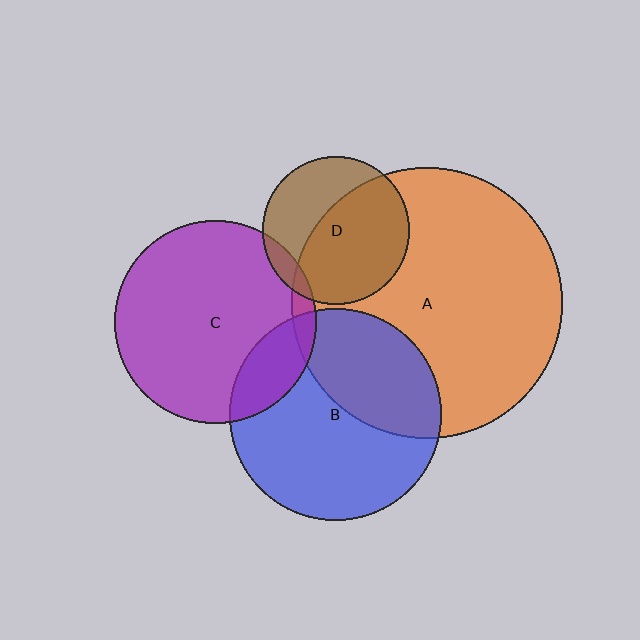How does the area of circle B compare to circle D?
Approximately 2.1 times.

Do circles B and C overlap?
Yes.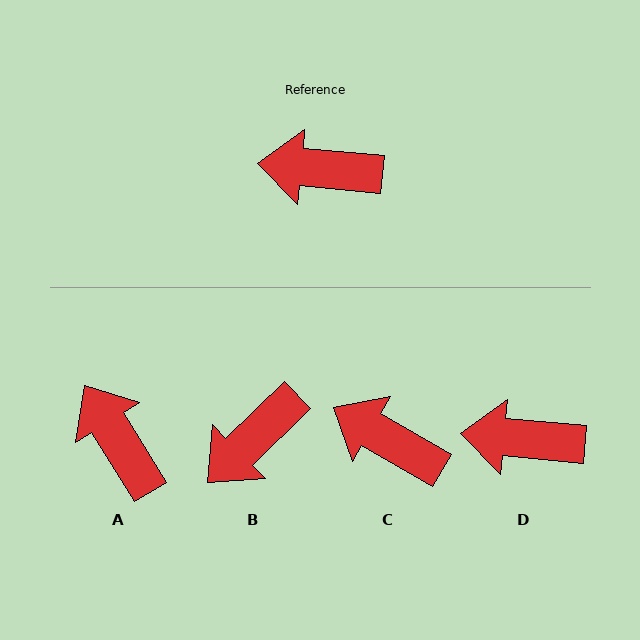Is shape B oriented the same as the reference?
No, it is off by about 49 degrees.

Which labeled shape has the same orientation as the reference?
D.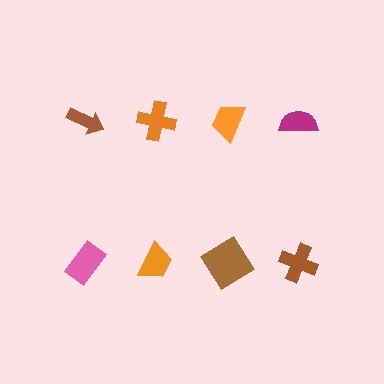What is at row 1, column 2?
An orange cross.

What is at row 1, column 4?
A magenta semicircle.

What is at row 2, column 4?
A brown cross.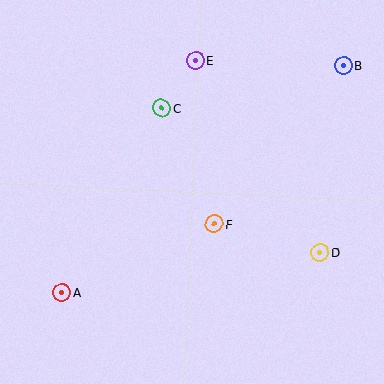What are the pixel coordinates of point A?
Point A is at (62, 292).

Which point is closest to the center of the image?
Point F at (214, 224) is closest to the center.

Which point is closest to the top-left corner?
Point C is closest to the top-left corner.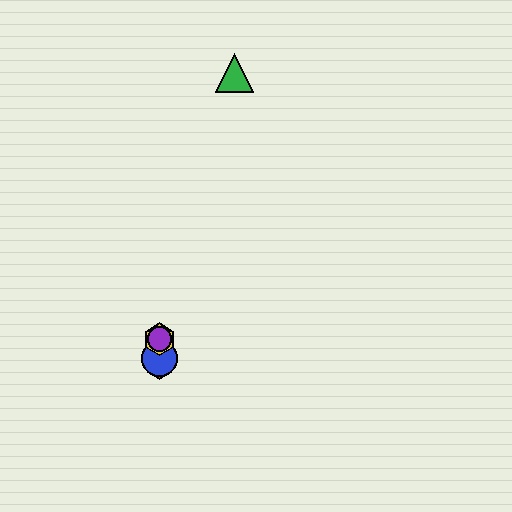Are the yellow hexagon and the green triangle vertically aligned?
No, the yellow hexagon is at x≈159 and the green triangle is at x≈235.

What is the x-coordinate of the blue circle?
The blue circle is at x≈159.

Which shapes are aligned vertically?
The red hexagon, the blue circle, the yellow hexagon, the purple circle are aligned vertically.